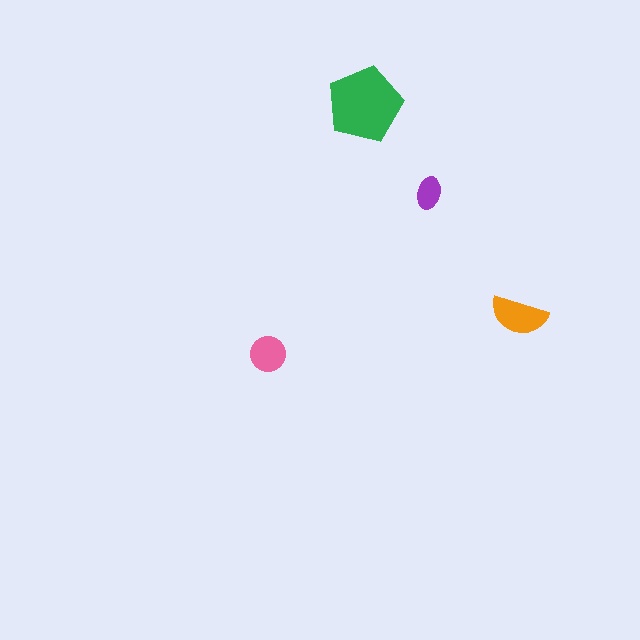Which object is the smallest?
The purple ellipse.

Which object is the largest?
The green pentagon.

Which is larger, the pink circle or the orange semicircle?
The orange semicircle.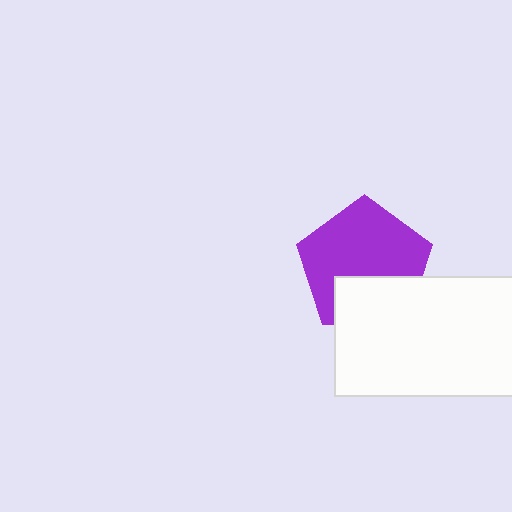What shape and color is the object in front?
The object in front is a white rectangle.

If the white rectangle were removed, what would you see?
You would see the complete purple pentagon.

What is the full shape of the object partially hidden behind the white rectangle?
The partially hidden object is a purple pentagon.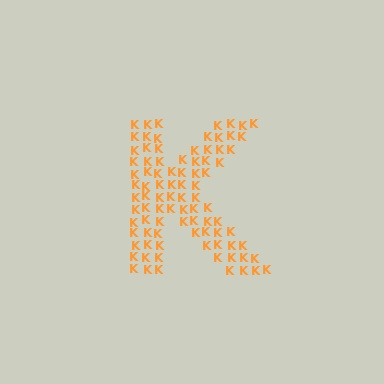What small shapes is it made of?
It is made of small letter K's.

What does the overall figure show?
The overall figure shows the letter K.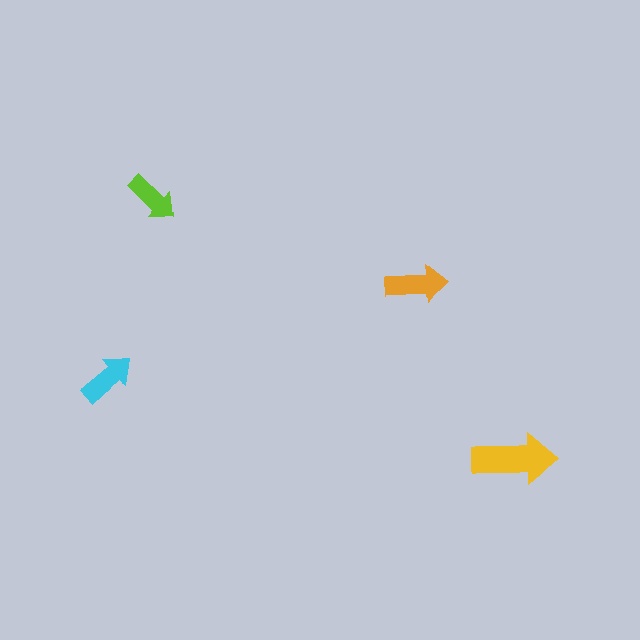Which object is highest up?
The lime arrow is topmost.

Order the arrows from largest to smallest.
the yellow one, the orange one, the cyan one, the lime one.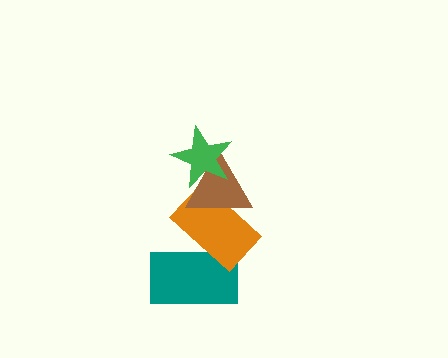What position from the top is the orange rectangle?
The orange rectangle is 3rd from the top.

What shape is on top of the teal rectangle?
The orange rectangle is on top of the teal rectangle.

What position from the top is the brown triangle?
The brown triangle is 2nd from the top.